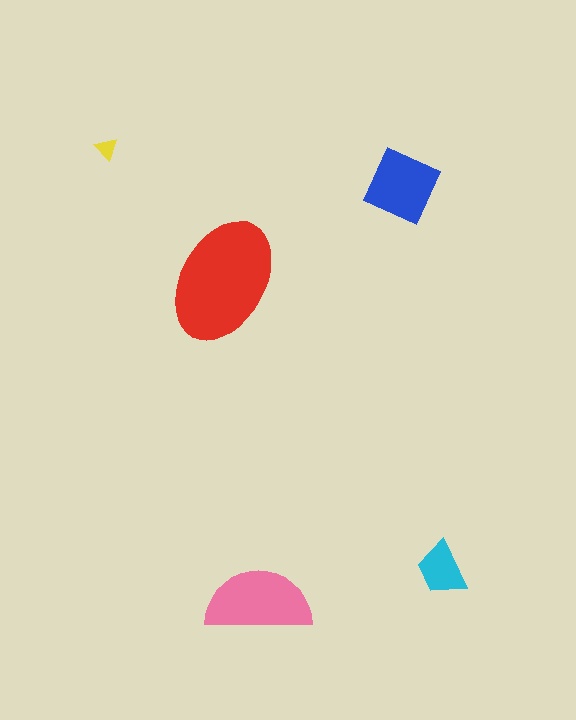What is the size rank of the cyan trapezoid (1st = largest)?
4th.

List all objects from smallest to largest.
The yellow triangle, the cyan trapezoid, the blue diamond, the pink semicircle, the red ellipse.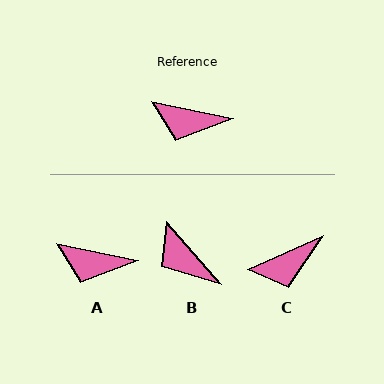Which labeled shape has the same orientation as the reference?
A.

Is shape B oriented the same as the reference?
No, it is off by about 38 degrees.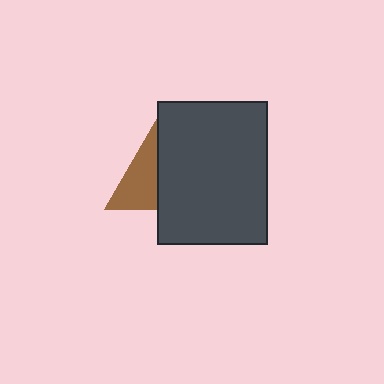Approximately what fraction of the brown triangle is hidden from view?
Roughly 54% of the brown triangle is hidden behind the dark gray rectangle.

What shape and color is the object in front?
The object in front is a dark gray rectangle.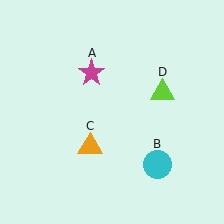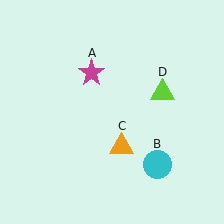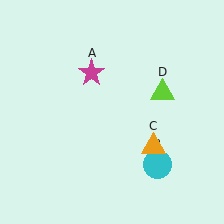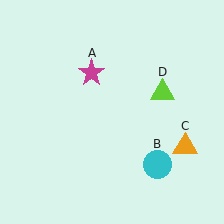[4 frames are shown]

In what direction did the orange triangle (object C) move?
The orange triangle (object C) moved right.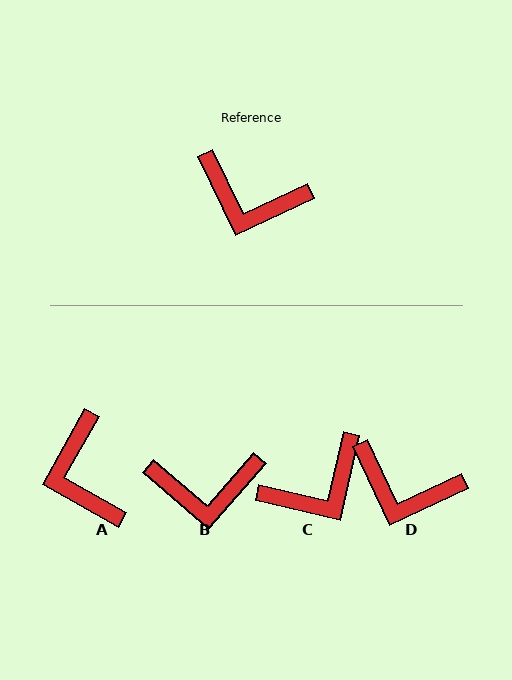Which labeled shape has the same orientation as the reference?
D.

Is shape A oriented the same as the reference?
No, it is off by about 55 degrees.